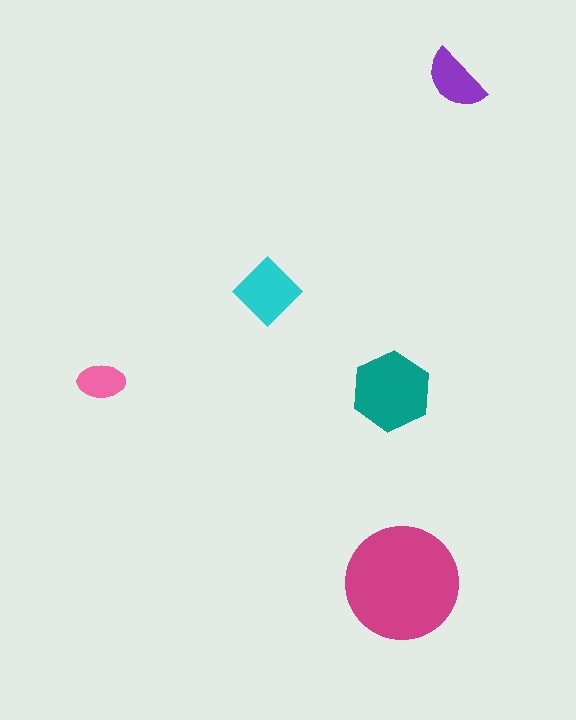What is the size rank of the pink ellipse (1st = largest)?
5th.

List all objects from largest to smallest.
The magenta circle, the teal hexagon, the cyan diamond, the purple semicircle, the pink ellipse.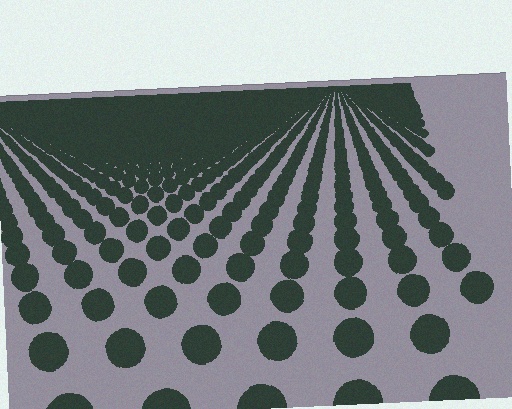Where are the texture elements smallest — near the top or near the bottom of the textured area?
Near the top.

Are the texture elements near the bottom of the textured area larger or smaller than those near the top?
Larger. Near the bottom, elements are closer to the viewer and appear at a bigger on-screen size.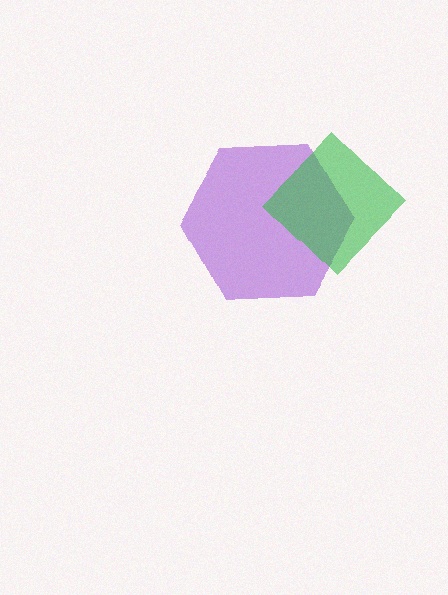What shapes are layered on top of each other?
The layered shapes are: a purple hexagon, a green diamond.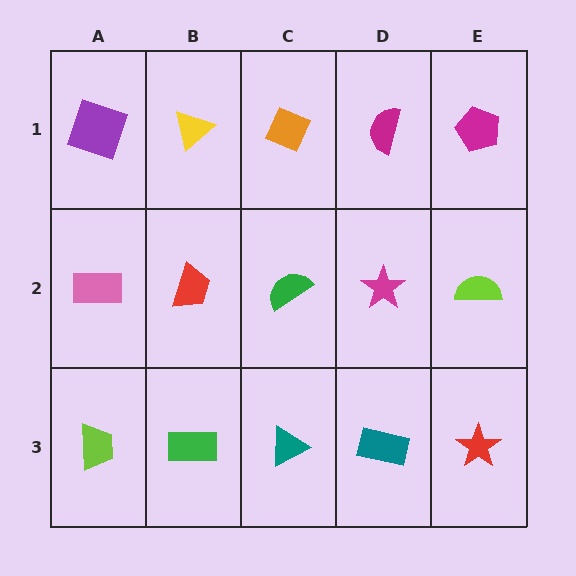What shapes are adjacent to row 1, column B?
A red trapezoid (row 2, column B), a purple square (row 1, column A), an orange diamond (row 1, column C).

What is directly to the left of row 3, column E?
A teal rectangle.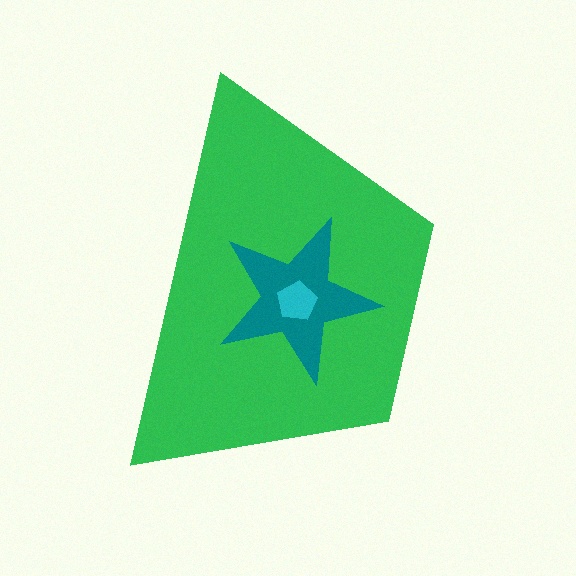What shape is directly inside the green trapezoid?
The teal star.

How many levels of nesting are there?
3.